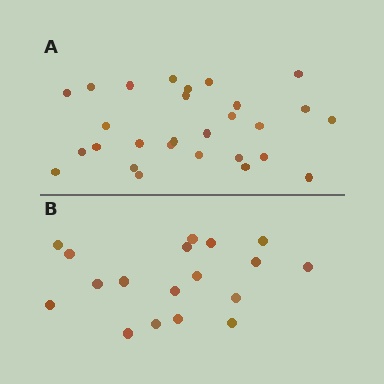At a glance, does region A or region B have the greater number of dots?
Region A (the top region) has more dots.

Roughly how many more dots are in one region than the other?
Region A has roughly 10 or so more dots than region B.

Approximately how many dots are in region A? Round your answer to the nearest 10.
About 30 dots. (The exact count is 28, which rounds to 30.)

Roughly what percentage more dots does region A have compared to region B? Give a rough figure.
About 55% more.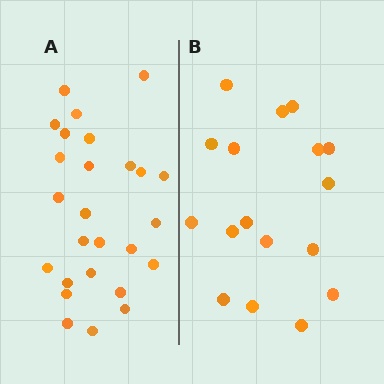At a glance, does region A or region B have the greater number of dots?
Region A (the left region) has more dots.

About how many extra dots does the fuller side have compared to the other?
Region A has roughly 8 or so more dots than region B.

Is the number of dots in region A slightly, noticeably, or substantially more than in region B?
Region A has substantially more. The ratio is roughly 1.5 to 1.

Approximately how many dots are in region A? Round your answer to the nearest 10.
About 30 dots. (The exact count is 26, which rounds to 30.)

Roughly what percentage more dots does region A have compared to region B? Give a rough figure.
About 55% more.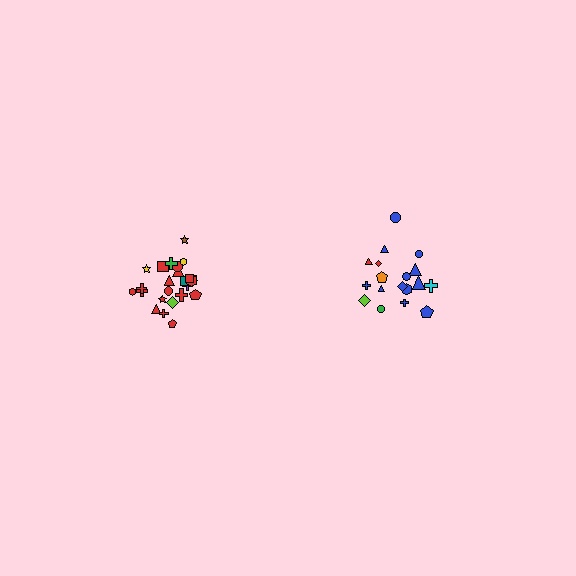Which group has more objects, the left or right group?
The left group.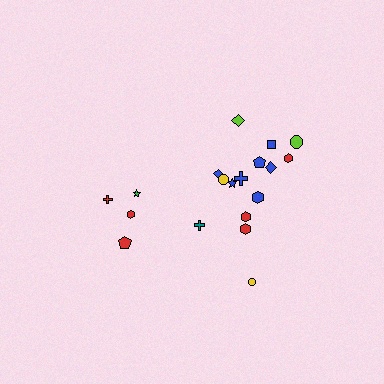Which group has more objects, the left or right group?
The right group.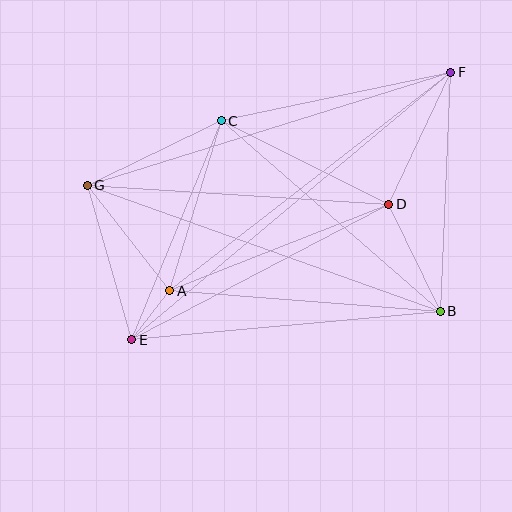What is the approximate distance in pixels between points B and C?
The distance between B and C is approximately 290 pixels.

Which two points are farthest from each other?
Points E and F are farthest from each other.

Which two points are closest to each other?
Points A and E are closest to each other.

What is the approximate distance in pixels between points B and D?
The distance between B and D is approximately 119 pixels.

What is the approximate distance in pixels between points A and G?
The distance between A and G is approximately 134 pixels.